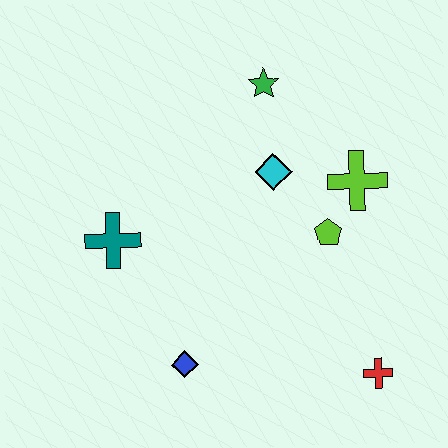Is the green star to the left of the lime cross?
Yes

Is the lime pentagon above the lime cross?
No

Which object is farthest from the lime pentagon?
The teal cross is farthest from the lime pentagon.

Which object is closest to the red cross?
The lime pentagon is closest to the red cross.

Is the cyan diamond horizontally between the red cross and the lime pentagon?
No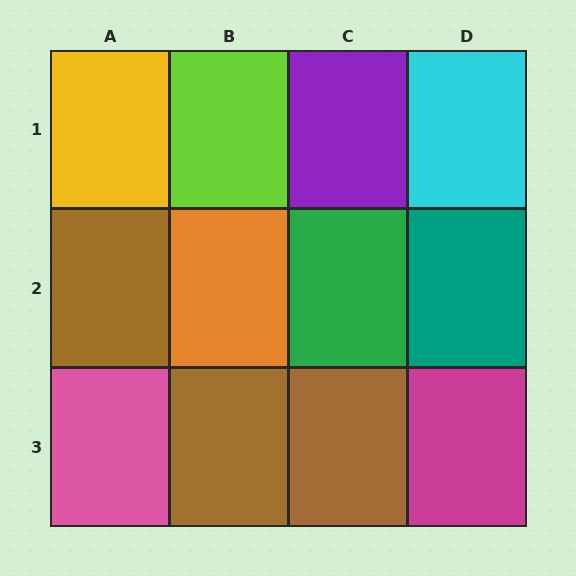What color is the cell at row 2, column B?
Orange.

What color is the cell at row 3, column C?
Brown.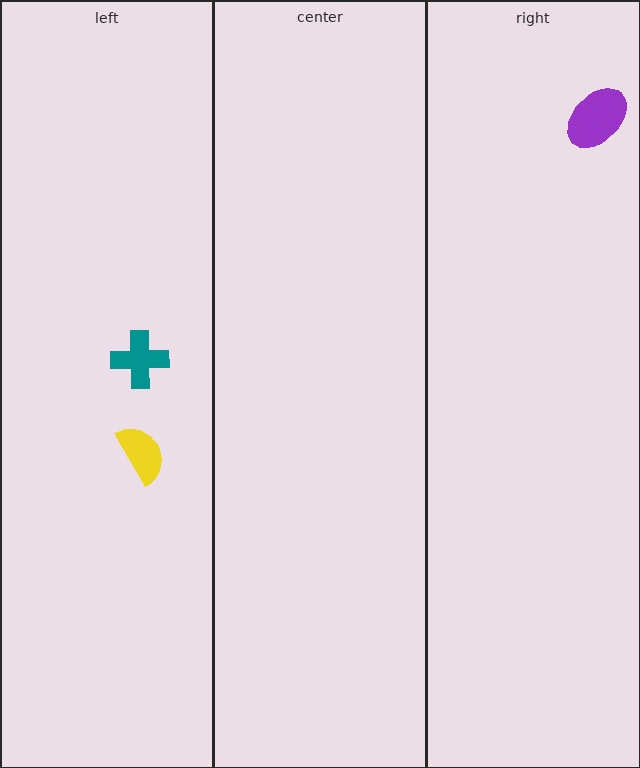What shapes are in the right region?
The purple ellipse.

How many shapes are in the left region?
2.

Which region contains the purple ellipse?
The right region.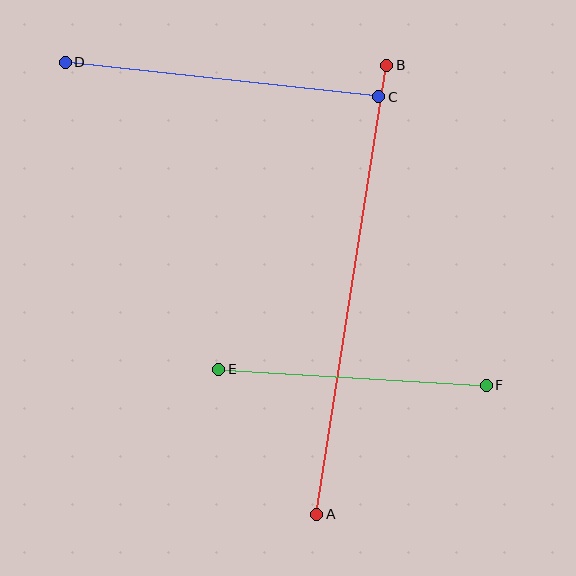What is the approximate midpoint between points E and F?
The midpoint is at approximately (353, 377) pixels.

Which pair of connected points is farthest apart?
Points A and B are farthest apart.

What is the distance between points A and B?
The distance is approximately 455 pixels.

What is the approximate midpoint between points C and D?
The midpoint is at approximately (222, 80) pixels.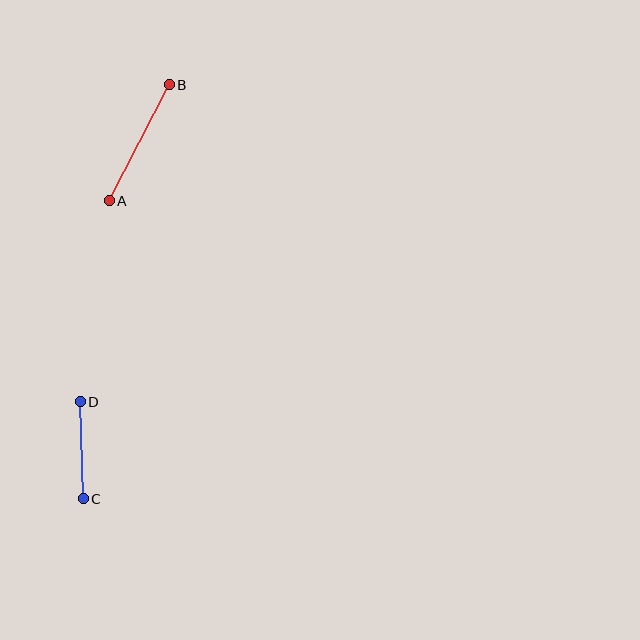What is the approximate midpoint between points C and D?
The midpoint is at approximately (82, 450) pixels.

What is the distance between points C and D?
The distance is approximately 97 pixels.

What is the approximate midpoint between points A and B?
The midpoint is at approximately (139, 143) pixels.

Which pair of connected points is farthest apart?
Points A and B are farthest apart.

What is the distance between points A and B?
The distance is approximately 131 pixels.